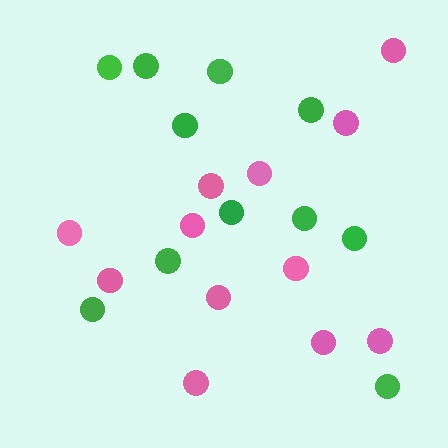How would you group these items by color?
There are 2 groups: one group of green circles (11) and one group of pink circles (12).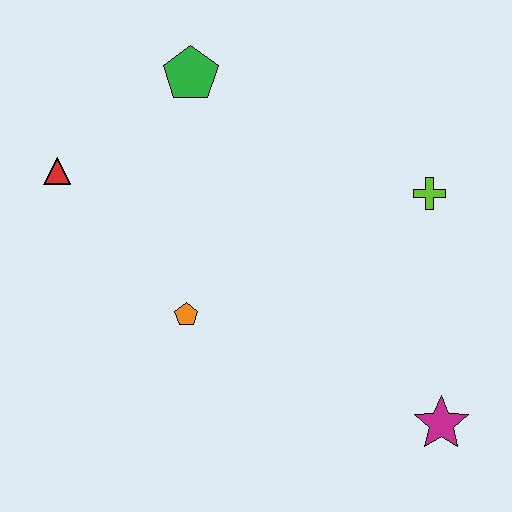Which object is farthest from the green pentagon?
The magenta star is farthest from the green pentagon.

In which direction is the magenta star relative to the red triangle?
The magenta star is to the right of the red triangle.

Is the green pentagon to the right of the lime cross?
No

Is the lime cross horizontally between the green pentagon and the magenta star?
Yes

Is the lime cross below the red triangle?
Yes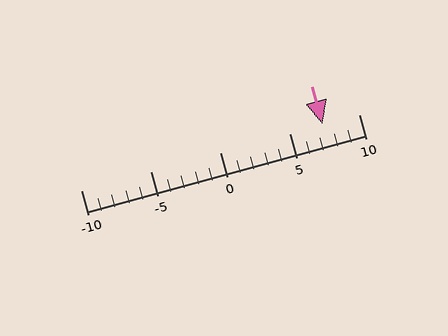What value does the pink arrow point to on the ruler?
The pink arrow points to approximately 7.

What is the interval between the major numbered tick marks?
The major tick marks are spaced 5 units apart.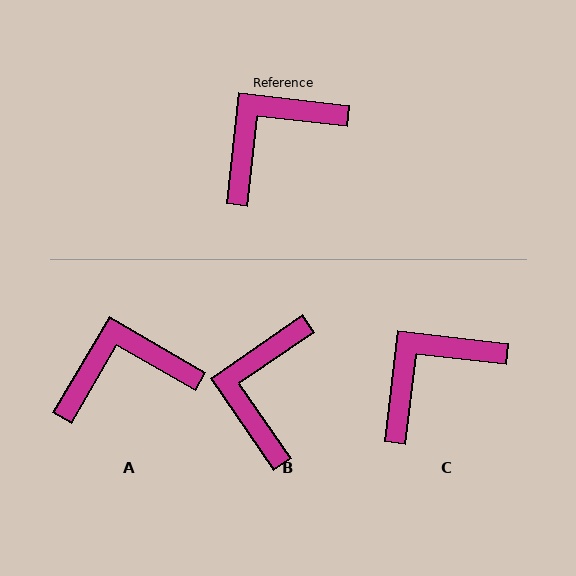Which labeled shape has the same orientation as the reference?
C.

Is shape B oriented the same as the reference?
No, it is off by about 41 degrees.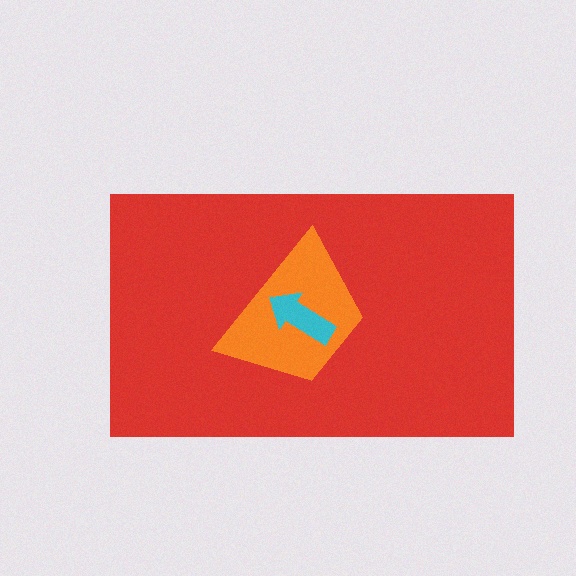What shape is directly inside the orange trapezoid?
The cyan arrow.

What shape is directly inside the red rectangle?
The orange trapezoid.